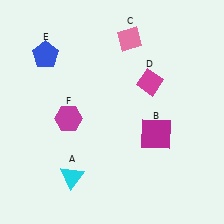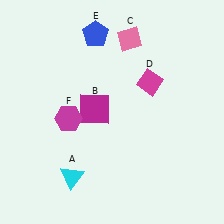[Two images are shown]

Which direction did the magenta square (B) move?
The magenta square (B) moved left.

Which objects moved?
The objects that moved are: the magenta square (B), the blue pentagon (E).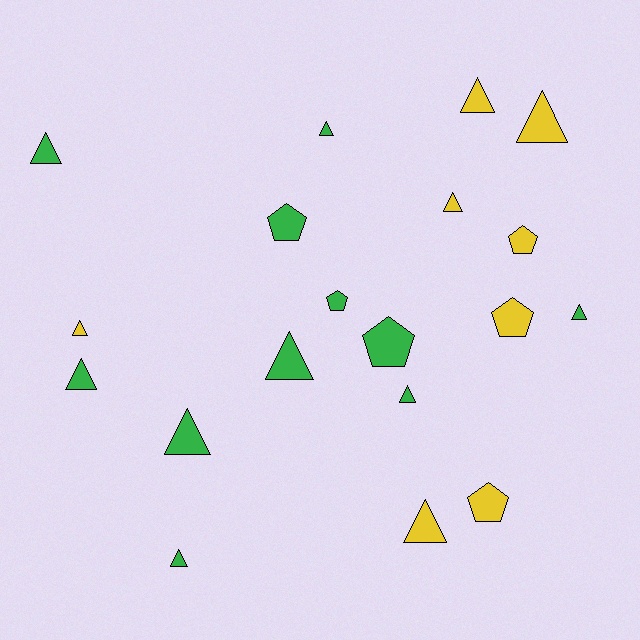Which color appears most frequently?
Green, with 11 objects.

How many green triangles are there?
There are 8 green triangles.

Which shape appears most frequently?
Triangle, with 13 objects.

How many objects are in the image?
There are 19 objects.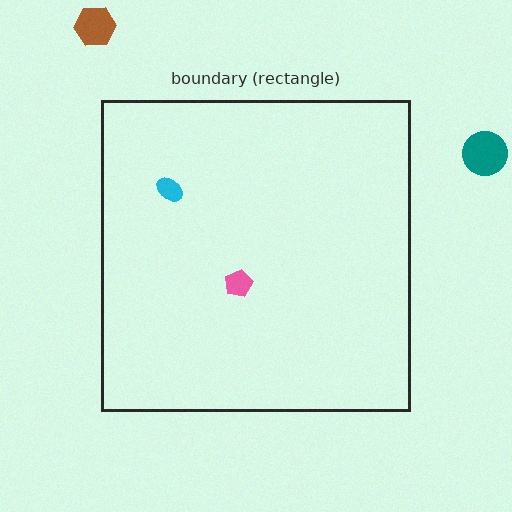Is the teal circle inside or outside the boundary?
Outside.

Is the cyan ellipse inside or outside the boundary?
Inside.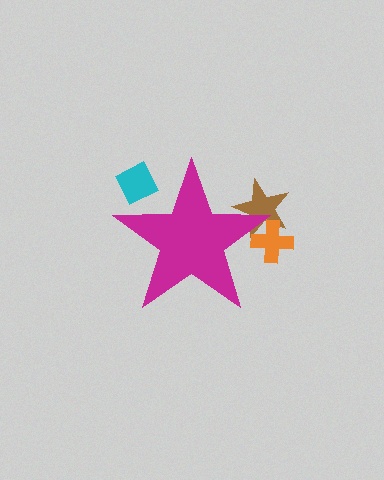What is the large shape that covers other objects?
A magenta star.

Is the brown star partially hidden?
Yes, the brown star is partially hidden behind the magenta star.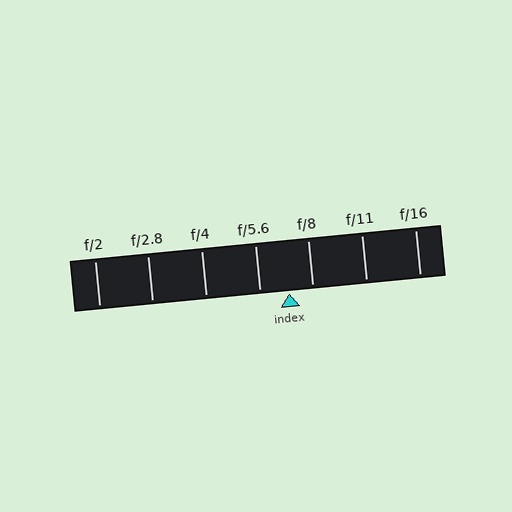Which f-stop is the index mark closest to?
The index mark is closest to f/8.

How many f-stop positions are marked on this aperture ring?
There are 7 f-stop positions marked.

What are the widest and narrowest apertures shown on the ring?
The widest aperture shown is f/2 and the narrowest is f/16.